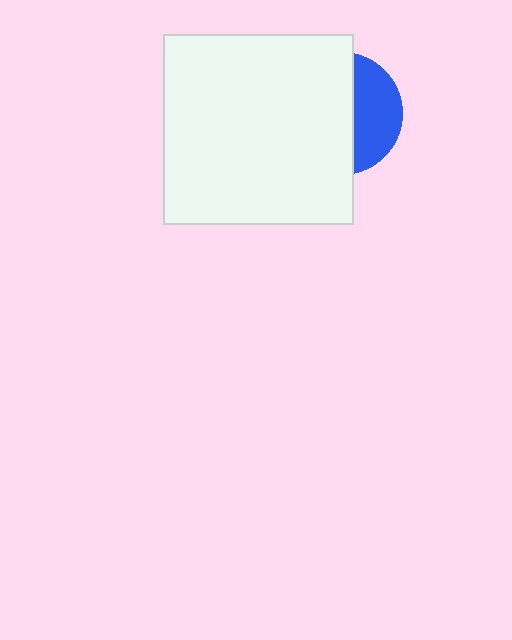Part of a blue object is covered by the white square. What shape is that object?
It is a circle.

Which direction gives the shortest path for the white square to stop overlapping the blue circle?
Moving left gives the shortest separation.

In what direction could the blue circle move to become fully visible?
The blue circle could move right. That would shift it out from behind the white square entirely.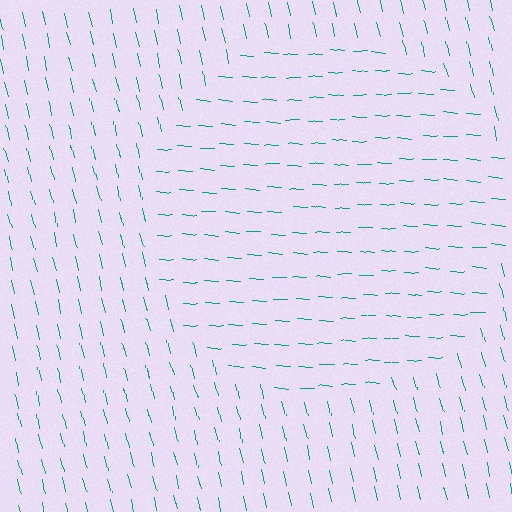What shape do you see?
I see a circle.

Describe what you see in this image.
The image is filled with small teal line segments. A circle region in the image has lines oriented differently from the surrounding lines, creating a visible texture boundary.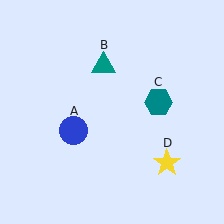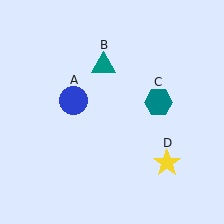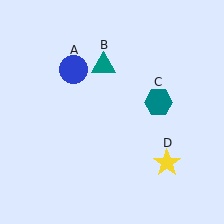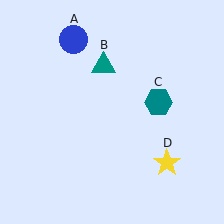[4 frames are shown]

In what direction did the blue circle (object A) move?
The blue circle (object A) moved up.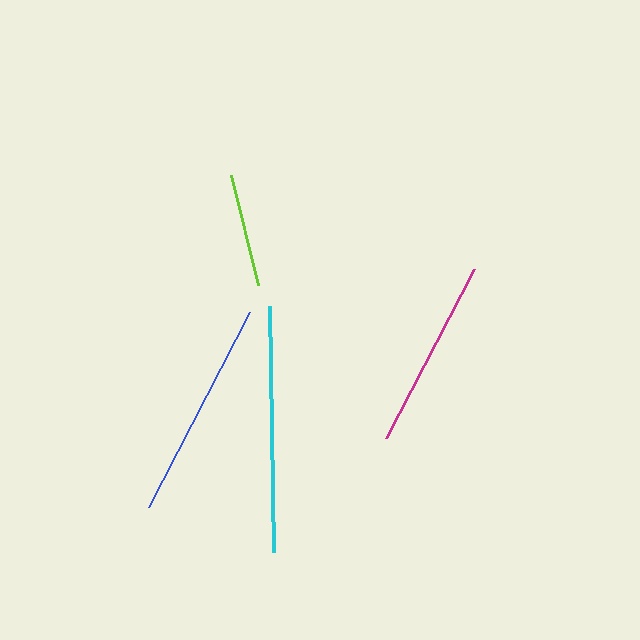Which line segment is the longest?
The cyan line is the longest at approximately 246 pixels.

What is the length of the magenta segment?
The magenta segment is approximately 191 pixels long.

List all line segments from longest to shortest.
From longest to shortest: cyan, blue, magenta, lime.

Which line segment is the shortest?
The lime line is the shortest at approximately 113 pixels.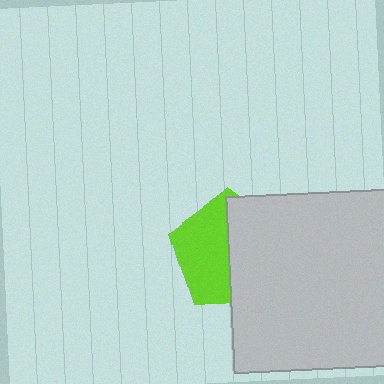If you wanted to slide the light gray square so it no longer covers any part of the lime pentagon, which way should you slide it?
Slide it right — that is the most direct way to separate the two shapes.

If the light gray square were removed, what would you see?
You would see the complete lime pentagon.